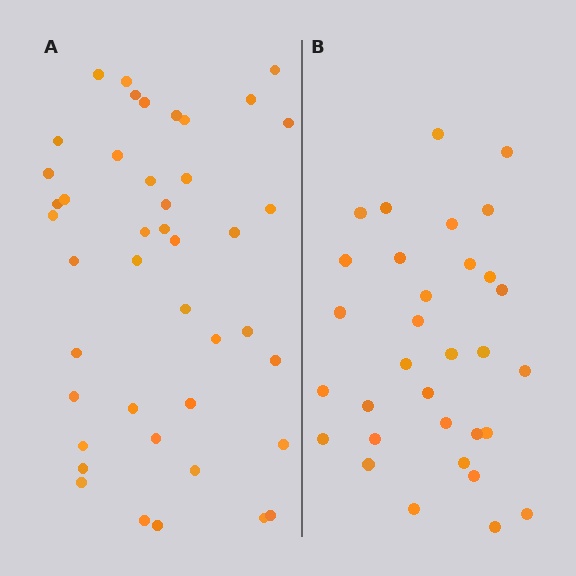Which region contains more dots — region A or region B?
Region A (the left region) has more dots.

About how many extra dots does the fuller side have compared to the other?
Region A has roughly 12 or so more dots than region B.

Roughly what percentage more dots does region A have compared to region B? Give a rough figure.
About 35% more.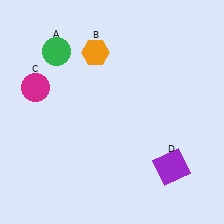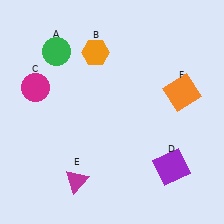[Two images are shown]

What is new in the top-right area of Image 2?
An orange square (F) was added in the top-right area of Image 2.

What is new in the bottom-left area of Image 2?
A magenta triangle (E) was added in the bottom-left area of Image 2.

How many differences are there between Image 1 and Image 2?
There are 2 differences between the two images.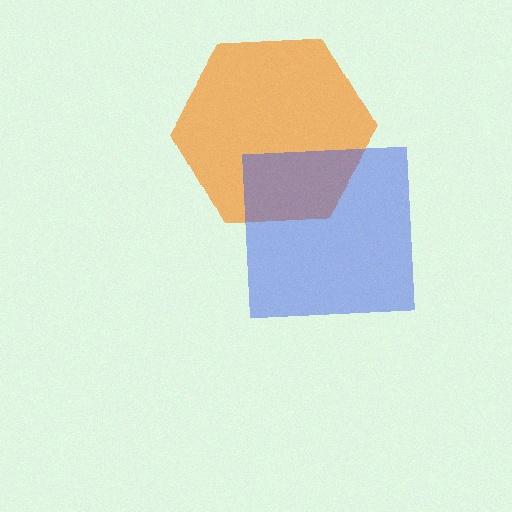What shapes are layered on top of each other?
The layered shapes are: an orange hexagon, a blue square.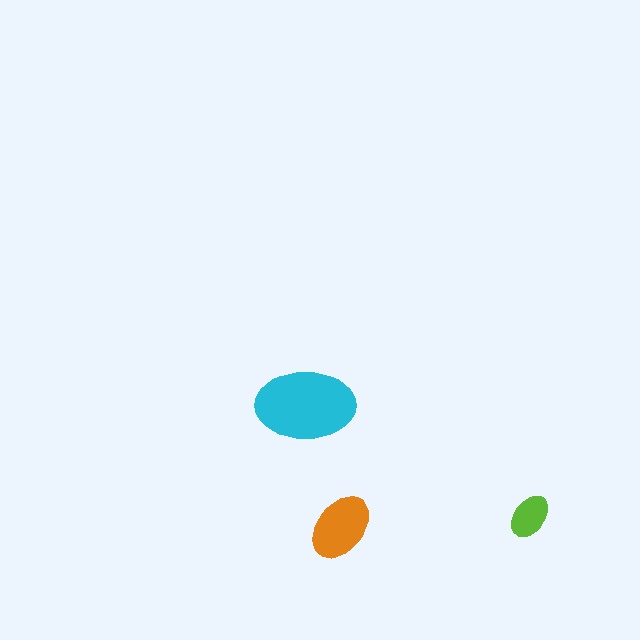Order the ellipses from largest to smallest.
the cyan one, the orange one, the lime one.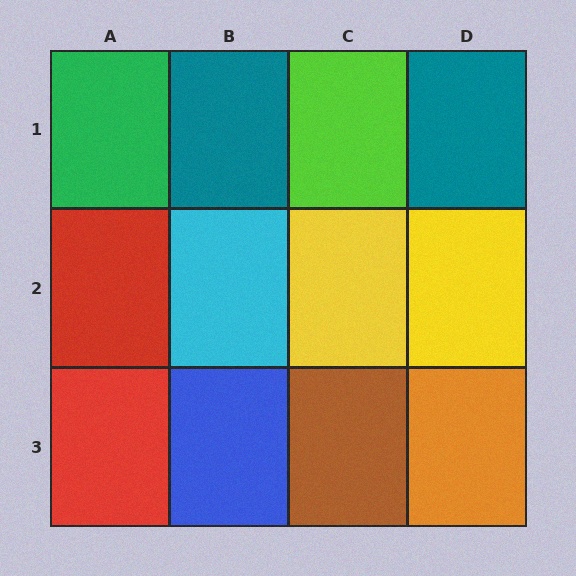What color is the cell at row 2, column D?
Yellow.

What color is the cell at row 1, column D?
Teal.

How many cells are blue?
1 cell is blue.